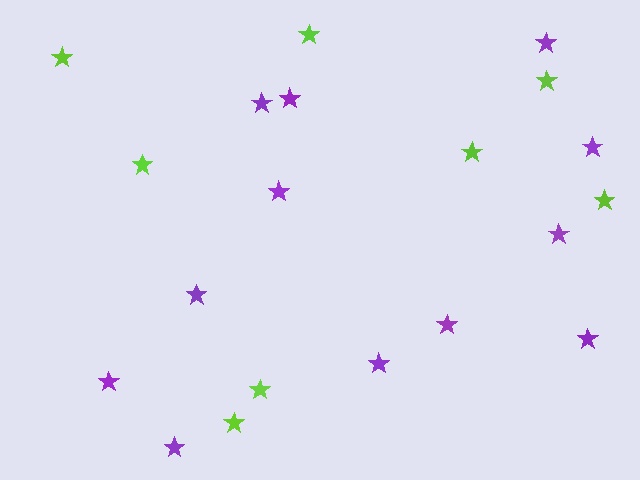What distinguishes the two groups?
There are 2 groups: one group of lime stars (8) and one group of purple stars (12).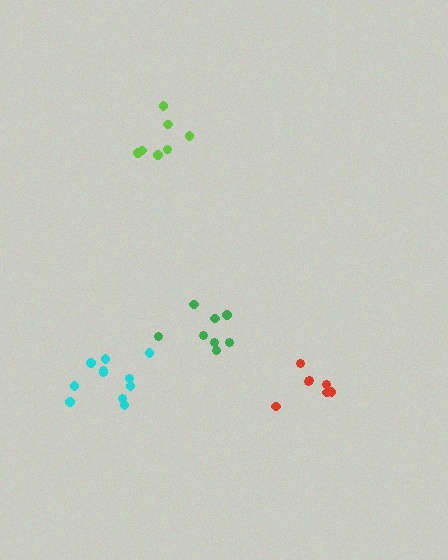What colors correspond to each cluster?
The clusters are colored: cyan, green, red, lime.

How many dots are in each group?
Group 1: 11 dots, Group 2: 8 dots, Group 3: 7 dots, Group 4: 7 dots (33 total).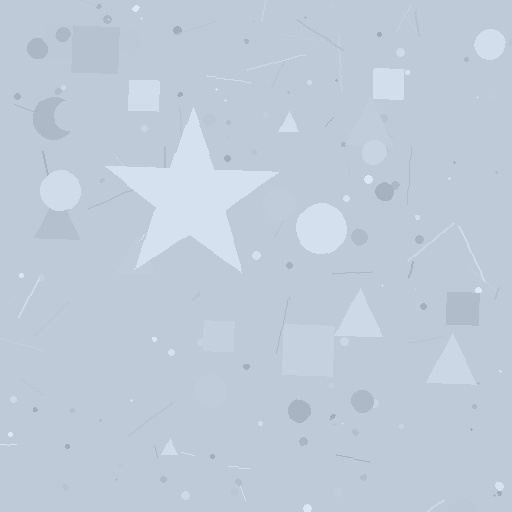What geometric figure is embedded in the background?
A star is embedded in the background.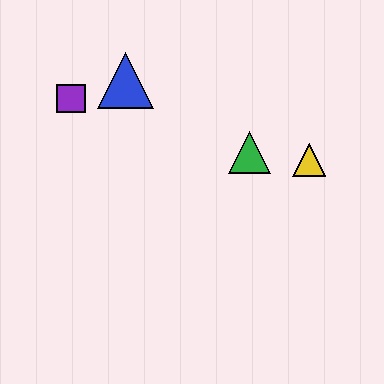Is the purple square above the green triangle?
Yes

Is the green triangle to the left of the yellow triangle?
Yes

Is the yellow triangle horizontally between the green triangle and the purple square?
No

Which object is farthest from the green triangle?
The purple square is farthest from the green triangle.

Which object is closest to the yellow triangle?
The green triangle is closest to the yellow triangle.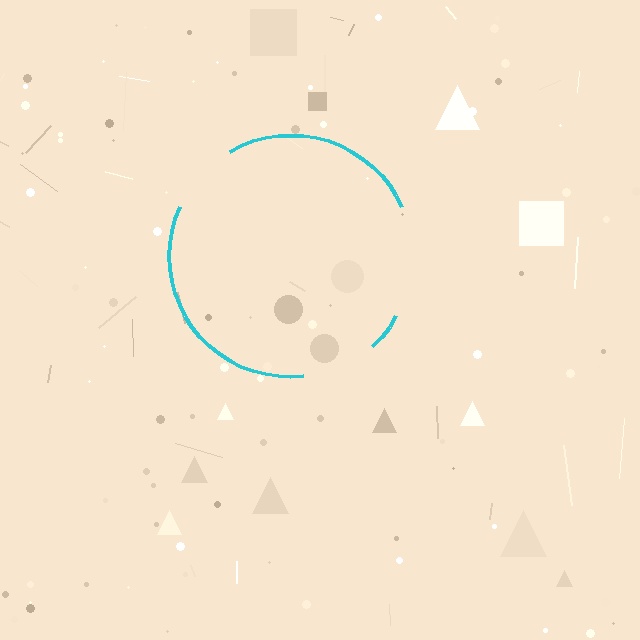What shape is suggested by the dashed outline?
The dashed outline suggests a circle.